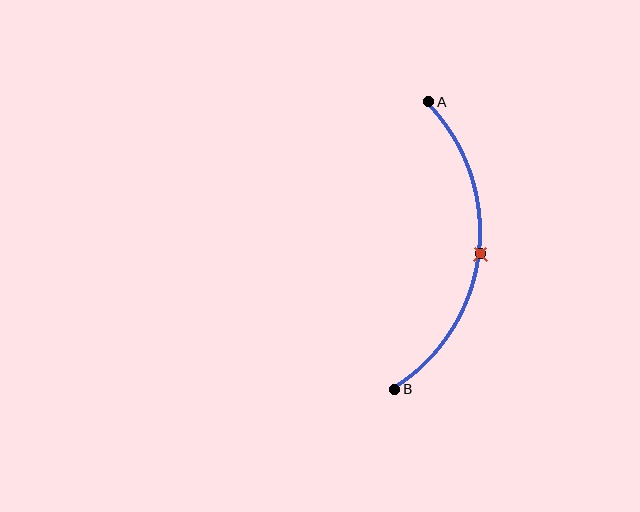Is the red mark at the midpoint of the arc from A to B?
Yes. The red mark lies on the arc at equal arc-length from both A and B — it is the arc midpoint.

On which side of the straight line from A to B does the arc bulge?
The arc bulges to the right of the straight line connecting A and B.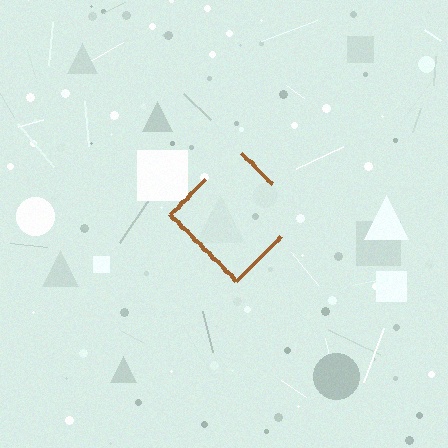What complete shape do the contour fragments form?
The contour fragments form a diamond.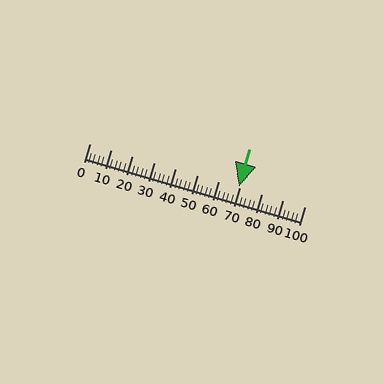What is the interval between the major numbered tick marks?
The major tick marks are spaced 10 units apart.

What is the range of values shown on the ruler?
The ruler shows values from 0 to 100.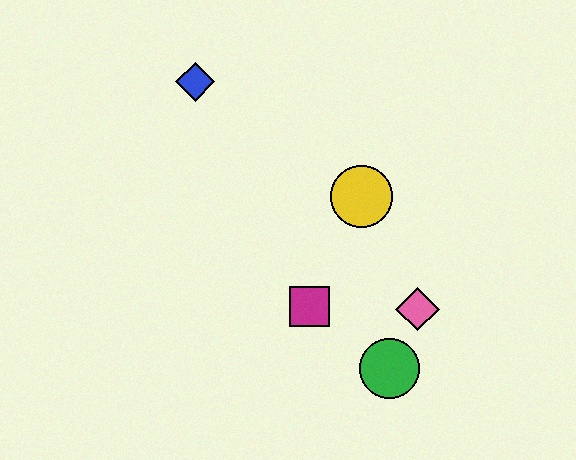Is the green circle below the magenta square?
Yes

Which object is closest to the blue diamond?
The yellow circle is closest to the blue diamond.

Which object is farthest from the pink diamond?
The blue diamond is farthest from the pink diamond.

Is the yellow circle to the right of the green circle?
No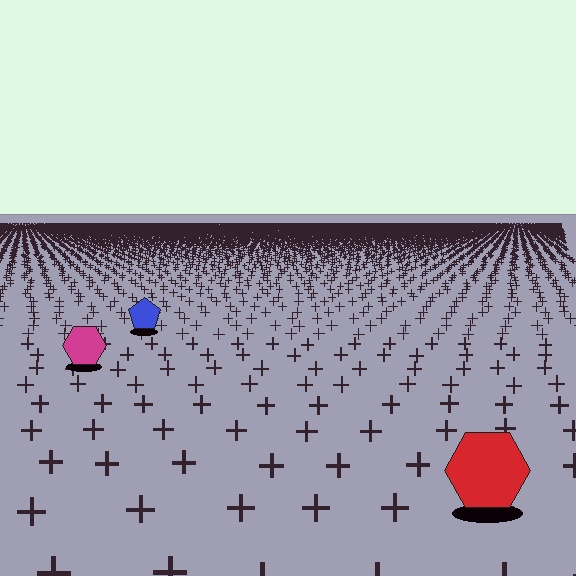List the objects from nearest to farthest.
From nearest to farthest: the red hexagon, the magenta hexagon, the blue pentagon.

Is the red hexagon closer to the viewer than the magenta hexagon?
Yes. The red hexagon is closer — you can tell from the texture gradient: the ground texture is coarser near it.